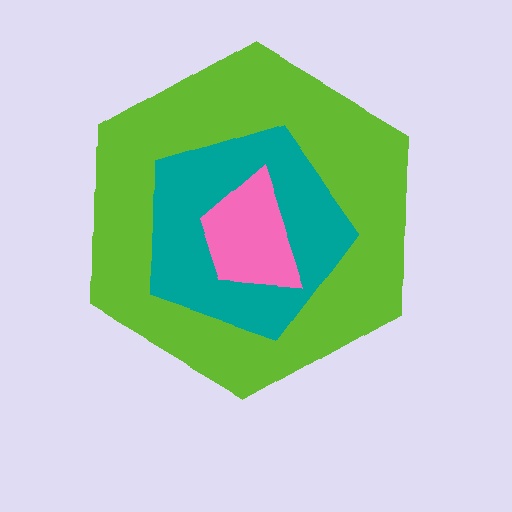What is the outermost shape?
The lime hexagon.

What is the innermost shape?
The pink trapezoid.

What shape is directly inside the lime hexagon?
The teal pentagon.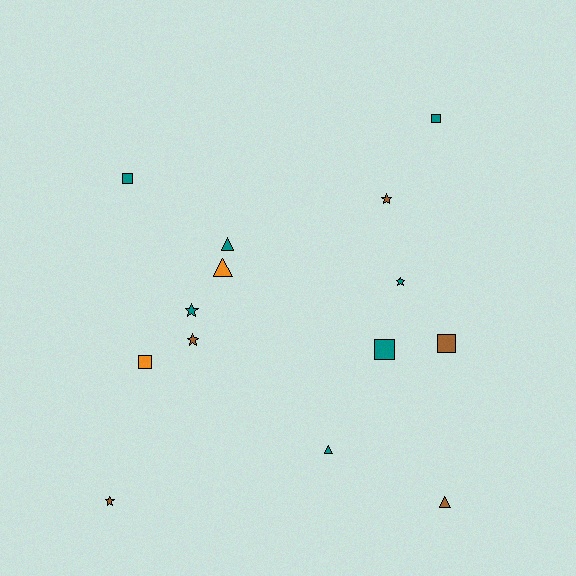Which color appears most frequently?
Teal, with 7 objects.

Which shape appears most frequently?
Square, with 5 objects.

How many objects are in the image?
There are 14 objects.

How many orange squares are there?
There is 1 orange square.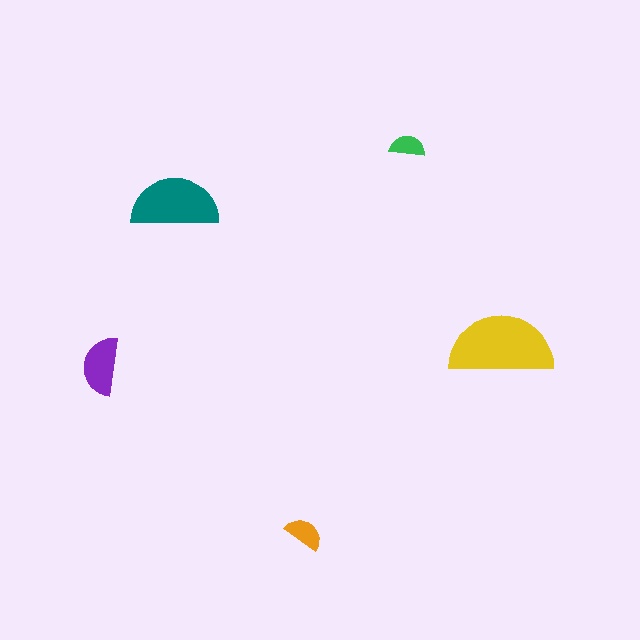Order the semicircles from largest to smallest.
the yellow one, the teal one, the purple one, the orange one, the green one.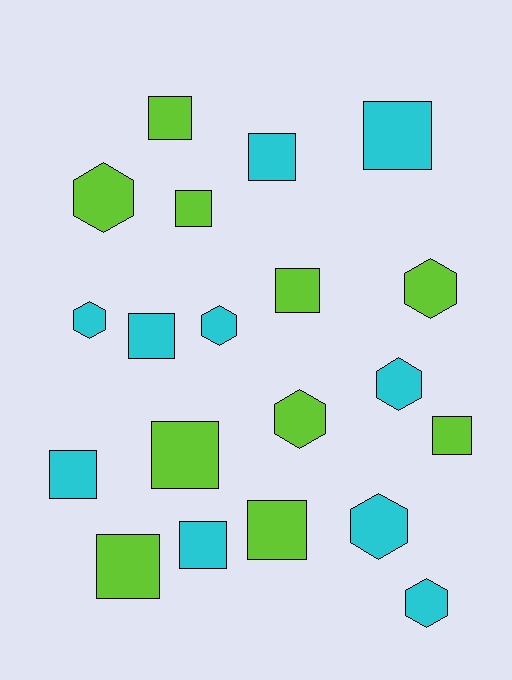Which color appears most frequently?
Cyan, with 10 objects.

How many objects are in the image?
There are 20 objects.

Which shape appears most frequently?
Square, with 12 objects.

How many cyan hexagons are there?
There are 5 cyan hexagons.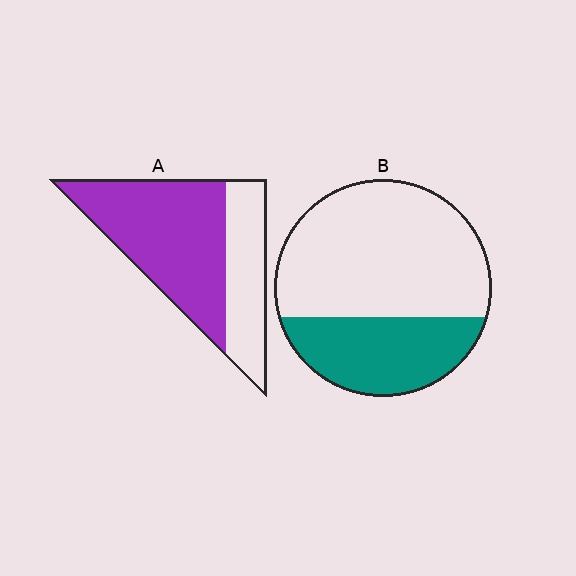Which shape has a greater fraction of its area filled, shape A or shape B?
Shape A.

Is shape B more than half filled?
No.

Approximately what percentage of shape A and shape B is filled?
A is approximately 65% and B is approximately 35%.